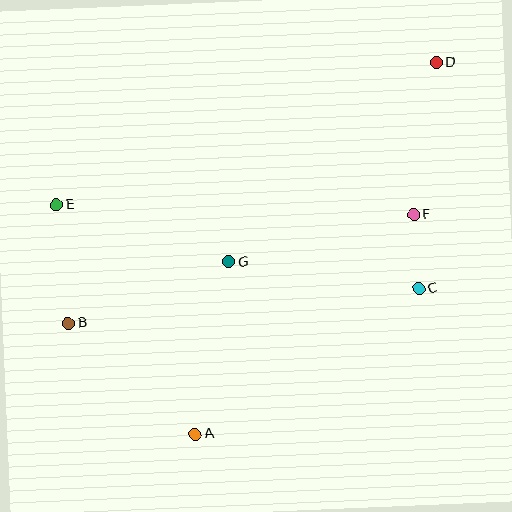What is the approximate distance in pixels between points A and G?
The distance between A and G is approximately 175 pixels.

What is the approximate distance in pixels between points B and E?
The distance between B and E is approximately 120 pixels.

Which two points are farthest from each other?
Points B and D are farthest from each other.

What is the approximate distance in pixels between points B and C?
The distance between B and C is approximately 352 pixels.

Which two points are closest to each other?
Points C and F are closest to each other.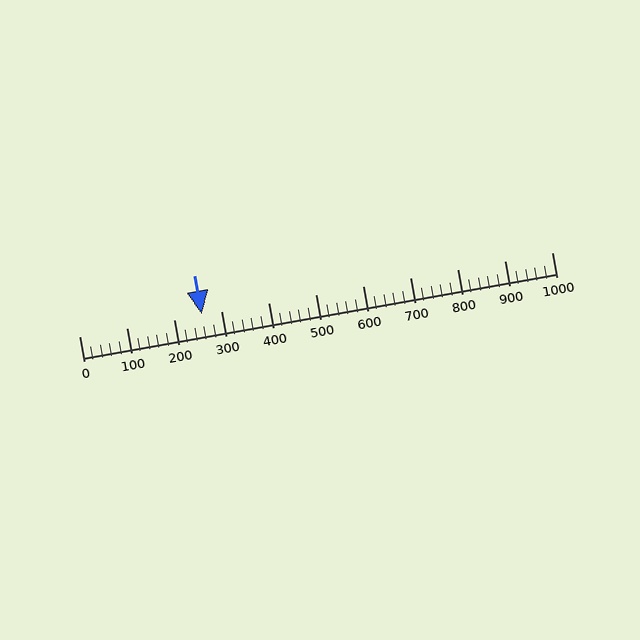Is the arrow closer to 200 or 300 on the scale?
The arrow is closer to 300.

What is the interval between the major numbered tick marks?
The major tick marks are spaced 100 units apart.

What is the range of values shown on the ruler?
The ruler shows values from 0 to 1000.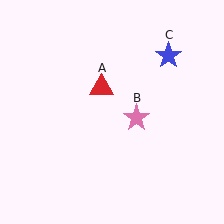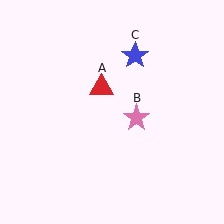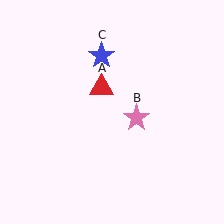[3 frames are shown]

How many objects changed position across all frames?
1 object changed position: blue star (object C).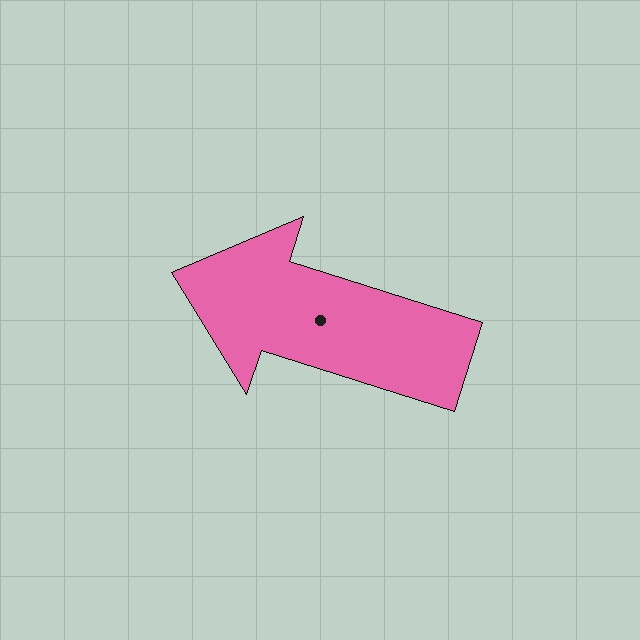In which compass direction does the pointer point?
West.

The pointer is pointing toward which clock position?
Roughly 10 o'clock.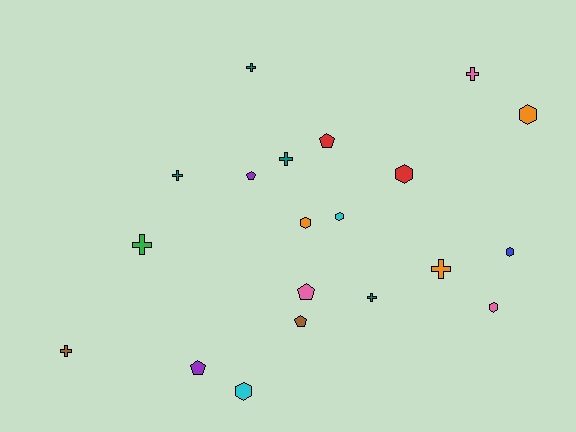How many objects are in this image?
There are 20 objects.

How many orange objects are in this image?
There are 3 orange objects.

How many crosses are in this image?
There are 8 crosses.